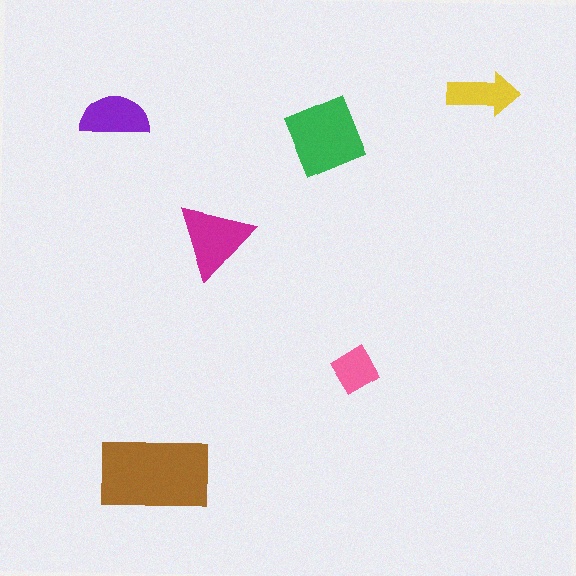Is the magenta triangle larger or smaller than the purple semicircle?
Larger.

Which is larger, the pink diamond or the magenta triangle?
The magenta triangle.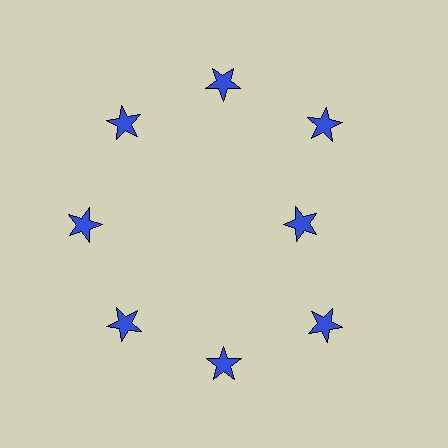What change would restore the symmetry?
The symmetry would be restored by moving it outward, back onto the ring so that all 8 stars sit at equal angles and equal distance from the center.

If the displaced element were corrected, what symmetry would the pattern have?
It would have 8-fold rotational symmetry — the pattern would map onto itself every 45 degrees.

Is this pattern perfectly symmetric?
No. The 8 blue stars are arranged in a ring, but one element near the 3 o'clock position is pulled inward toward the center, breaking the 8-fold rotational symmetry.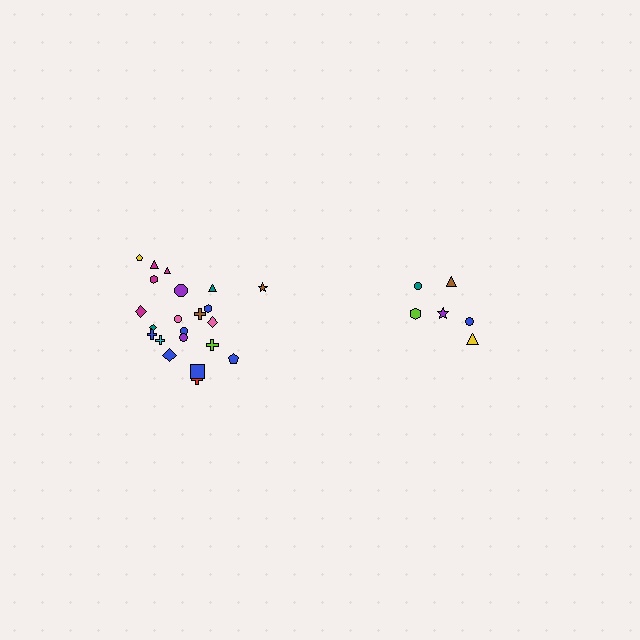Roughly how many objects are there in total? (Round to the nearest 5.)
Roughly 30 objects in total.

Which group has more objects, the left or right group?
The left group.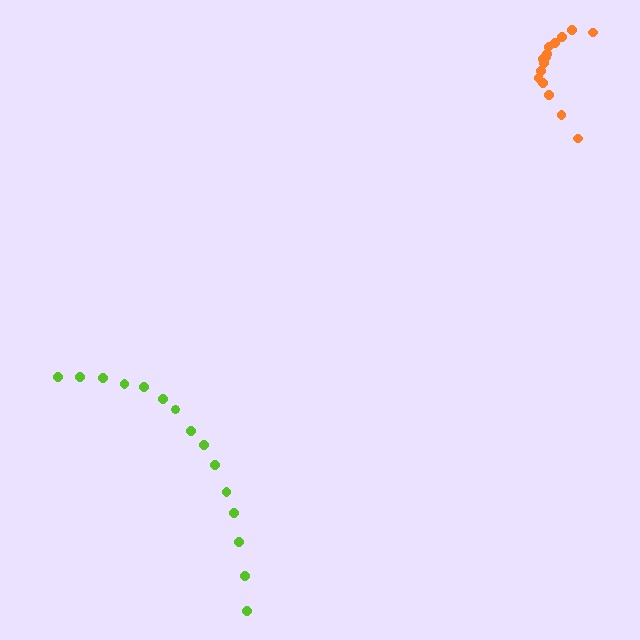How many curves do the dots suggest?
There are 2 distinct paths.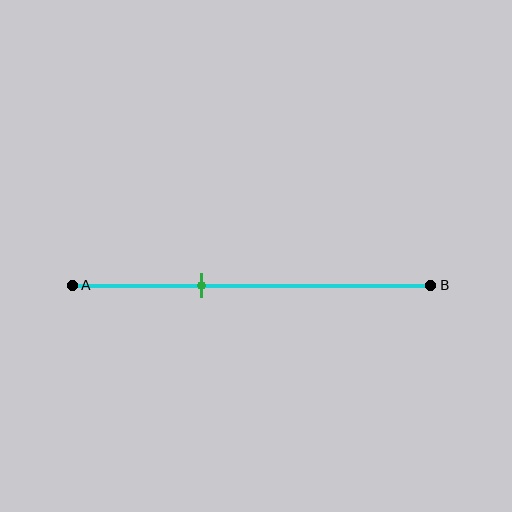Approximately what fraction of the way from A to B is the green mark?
The green mark is approximately 35% of the way from A to B.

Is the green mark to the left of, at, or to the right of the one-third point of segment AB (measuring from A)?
The green mark is approximately at the one-third point of segment AB.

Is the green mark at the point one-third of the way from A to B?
Yes, the mark is approximately at the one-third point.